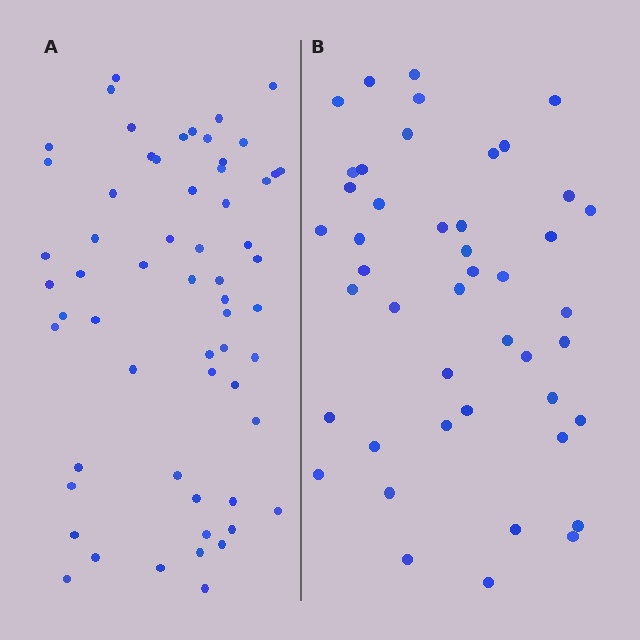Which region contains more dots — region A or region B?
Region A (the left region) has more dots.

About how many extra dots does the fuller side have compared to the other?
Region A has approximately 15 more dots than region B.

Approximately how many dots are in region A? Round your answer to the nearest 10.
About 60 dots.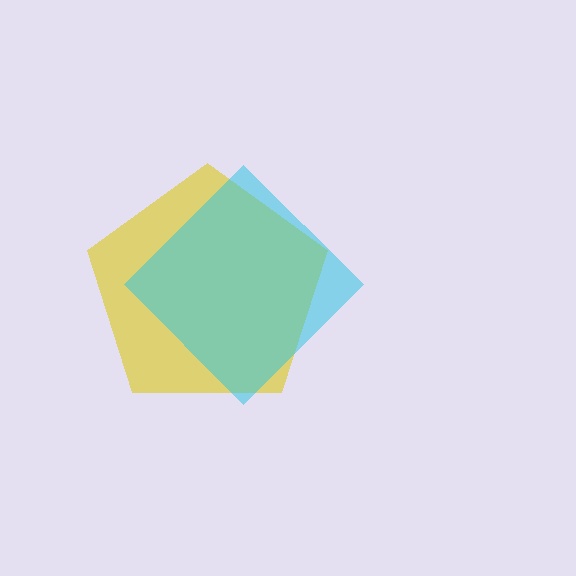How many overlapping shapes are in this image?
There are 2 overlapping shapes in the image.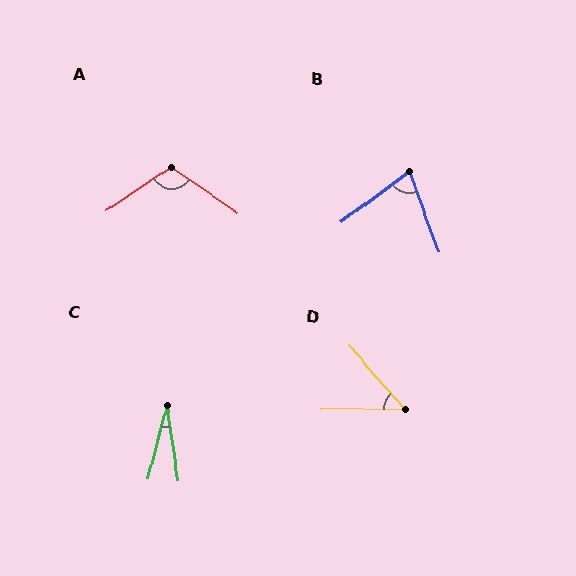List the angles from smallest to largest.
C (23°), D (49°), B (74°), A (111°).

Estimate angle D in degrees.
Approximately 49 degrees.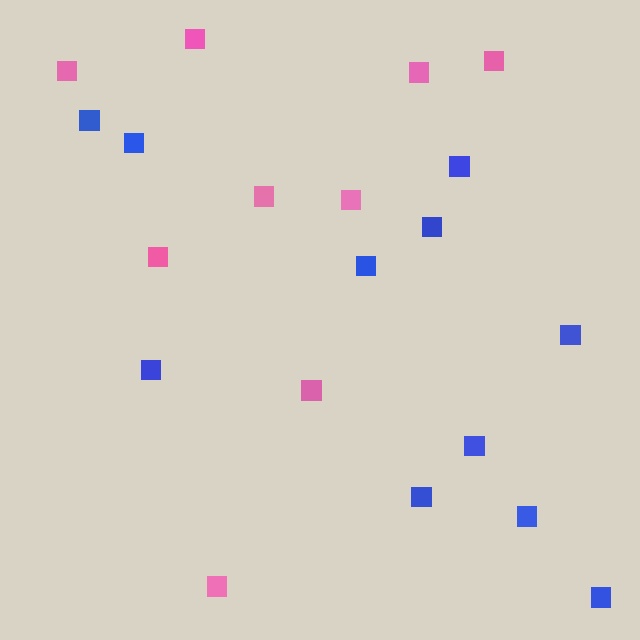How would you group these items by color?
There are 2 groups: one group of pink squares (9) and one group of blue squares (11).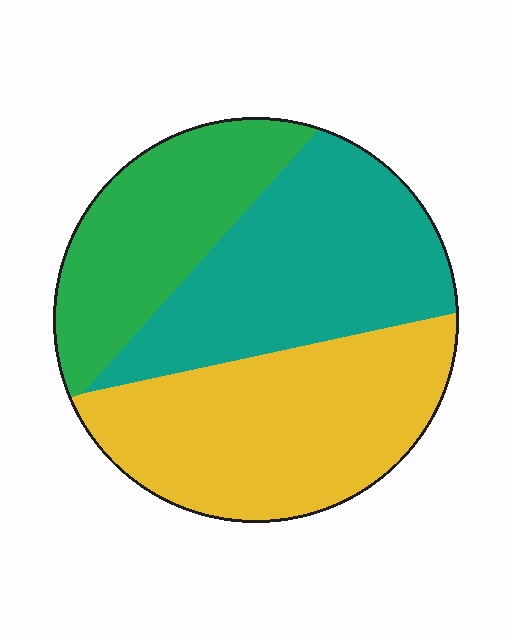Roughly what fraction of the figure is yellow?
Yellow covers roughly 40% of the figure.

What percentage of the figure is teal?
Teal covers around 35% of the figure.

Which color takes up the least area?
Green, at roughly 25%.